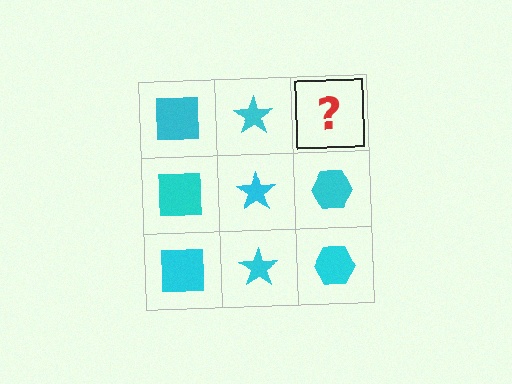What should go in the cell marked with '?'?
The missing cell should contain a cyan hexagon.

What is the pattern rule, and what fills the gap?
The rule is that each column has a consistent shape. The gap should be filled with a cyan hexagon.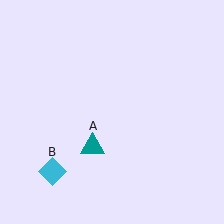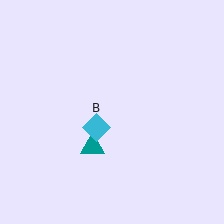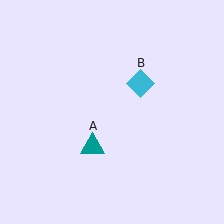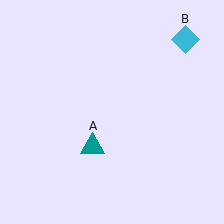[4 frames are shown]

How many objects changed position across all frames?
1 object changed position: cyan diamond (object B).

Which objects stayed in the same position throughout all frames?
Teal triangle (object A) remained stationary.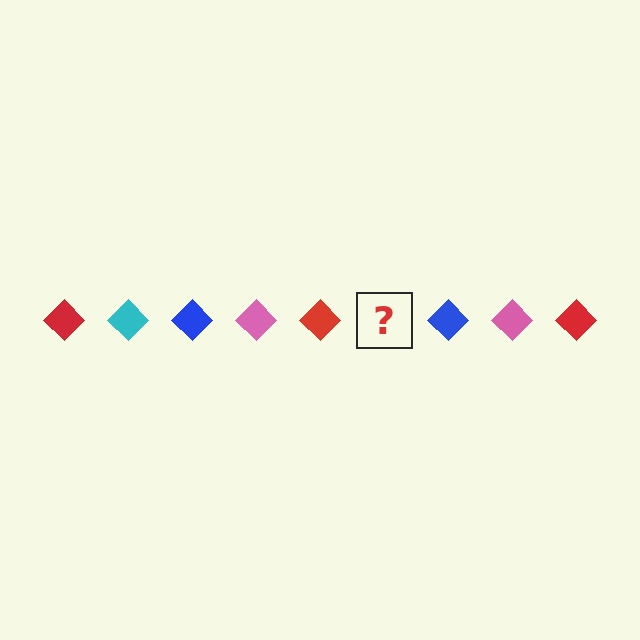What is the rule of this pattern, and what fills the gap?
The rule is that the pattern cycles through red, cyan, blue, pink diamonds. The gap should be filled with a cyan diamond.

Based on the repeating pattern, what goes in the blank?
The blank should be a cyan diamond.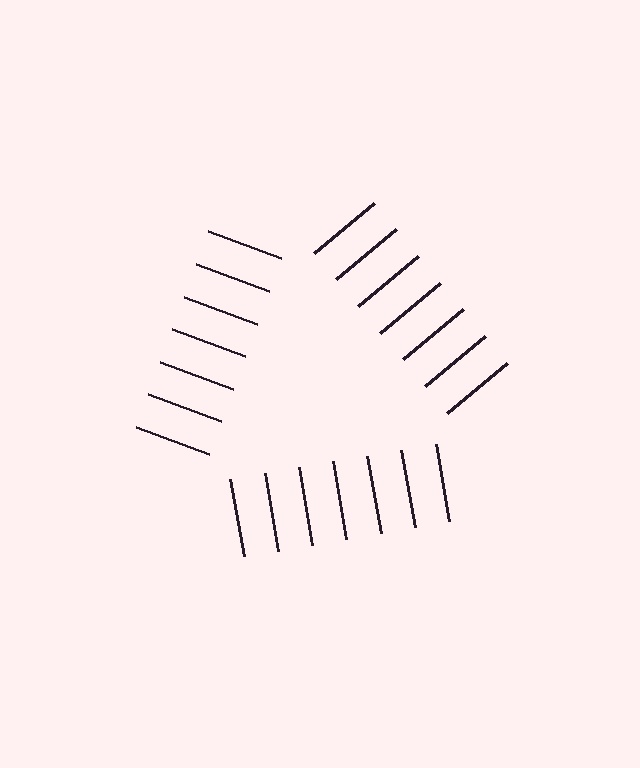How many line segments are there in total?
21 — 7 along each of the 3 edges.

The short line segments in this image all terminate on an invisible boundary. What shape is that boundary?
An illusory triangle — the line segments terminate on its edges but no continuous stroke is drawn.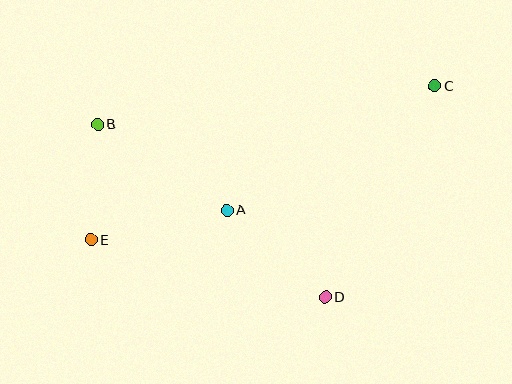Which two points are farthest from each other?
Points C and E are farthest from each other.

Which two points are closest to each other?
Points B and E are closest to each other.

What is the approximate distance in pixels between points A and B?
The distance between A and B is approximately 155 pixels.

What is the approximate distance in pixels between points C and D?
The distance between C and D is approximately 238 pixels.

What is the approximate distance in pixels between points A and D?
The distance between A and D is approximately 131 pixels.